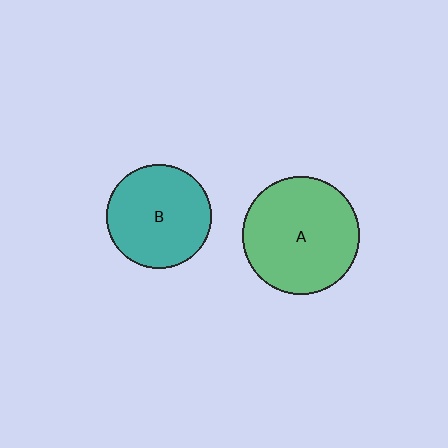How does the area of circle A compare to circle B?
Approximately 1.3 times.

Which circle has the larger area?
Circle A (green).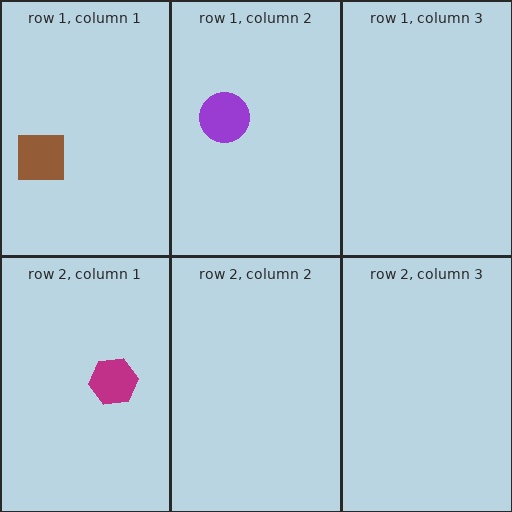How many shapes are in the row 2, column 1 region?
1.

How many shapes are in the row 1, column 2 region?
1.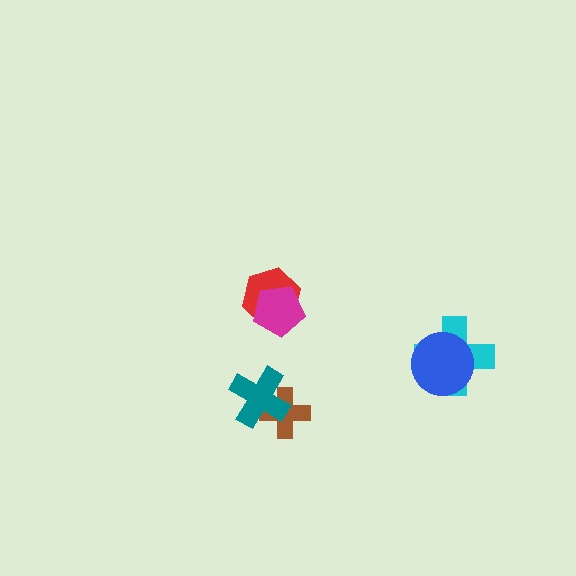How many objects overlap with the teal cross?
1 object overlaps with the teal cross.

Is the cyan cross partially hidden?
Yes, it is partially covered by another shape.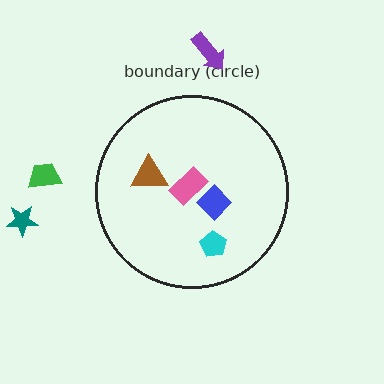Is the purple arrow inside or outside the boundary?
Outside.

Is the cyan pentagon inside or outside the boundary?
Inside.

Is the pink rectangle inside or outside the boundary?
Inside.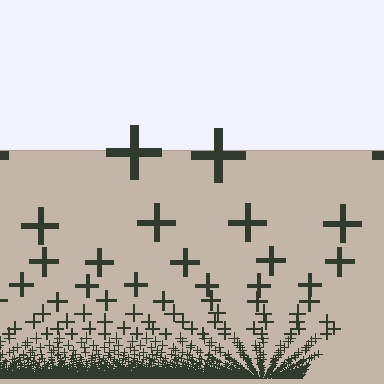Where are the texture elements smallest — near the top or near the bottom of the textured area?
Near the bottom.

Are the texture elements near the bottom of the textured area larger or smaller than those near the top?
Smaller. The gradient is inverted — elements near the bottom are smaller and denser.